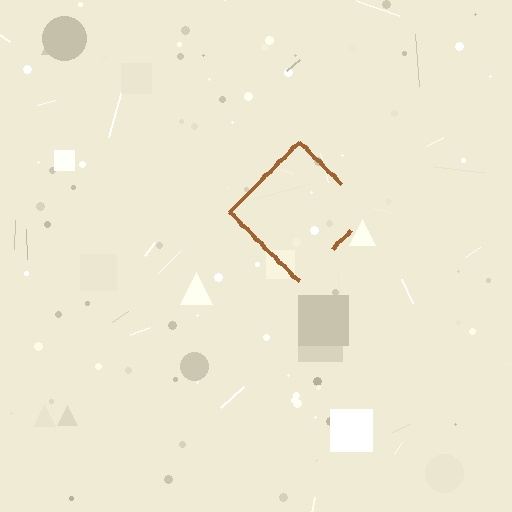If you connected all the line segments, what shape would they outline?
They would outline a diamond.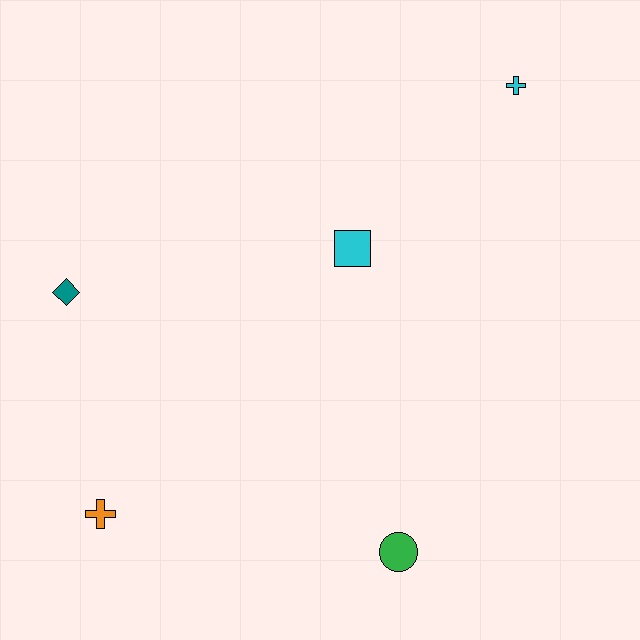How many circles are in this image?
There is 1 circle.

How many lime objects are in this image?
There are no lime objects.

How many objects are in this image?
There are 5 objects.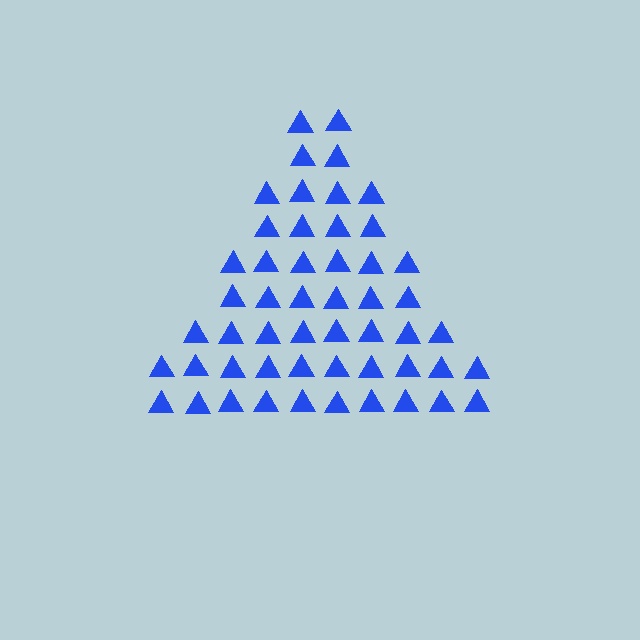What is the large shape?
The large shape is a triangle.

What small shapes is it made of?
It is made of small triangles.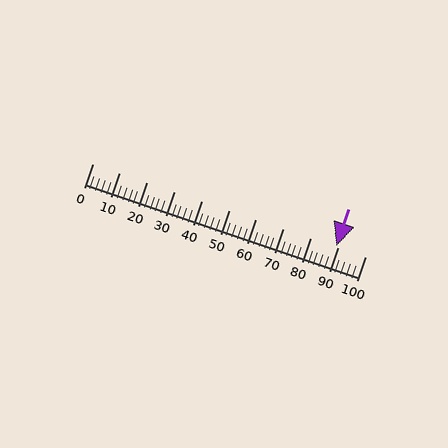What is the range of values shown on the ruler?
The ruler shows values from 0 to 100.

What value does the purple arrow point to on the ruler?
The purple arrow points to approximately 90.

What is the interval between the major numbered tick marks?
The major tick marks are spaced 10 units apart.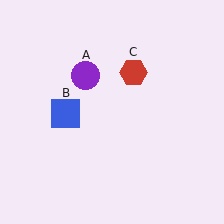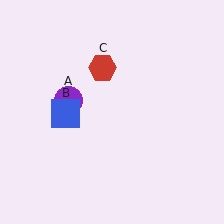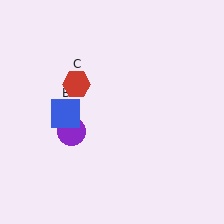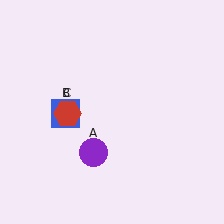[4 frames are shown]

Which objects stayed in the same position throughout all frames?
Blue square (object B) remained stationary.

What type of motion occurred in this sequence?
The purple circle (object A), red hexagon (object C) rotated counterclockwise around the center of the scene.